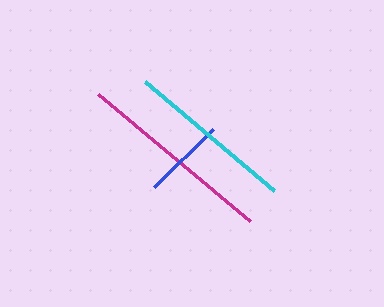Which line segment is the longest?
The magenta line is the longest at approximately 198 pixels.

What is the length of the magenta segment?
The magenta segment is approximately 198 pixels long.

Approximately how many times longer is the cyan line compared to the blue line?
The cyan line is approximately 2.0 times the length of the blue line.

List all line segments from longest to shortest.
From longest to shortest: magenta, cyan, blue.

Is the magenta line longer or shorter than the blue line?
The magenta line is longer than the blue line.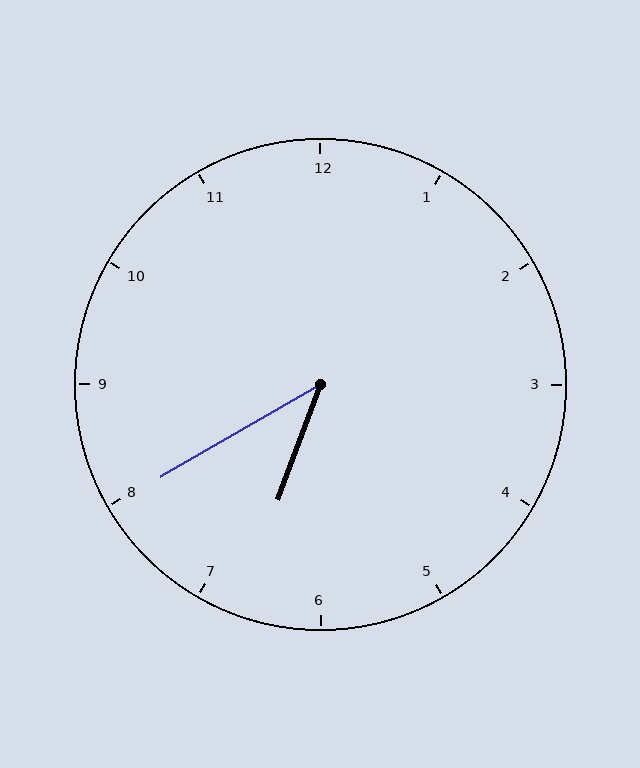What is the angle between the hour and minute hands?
Approximately 40 degrees.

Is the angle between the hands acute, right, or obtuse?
It is acute.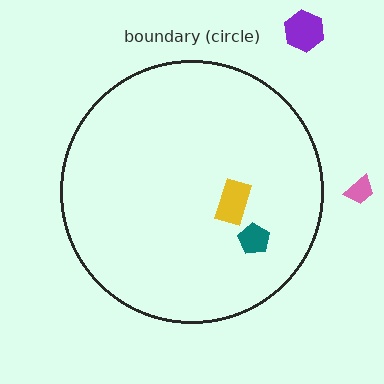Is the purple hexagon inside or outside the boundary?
Outside.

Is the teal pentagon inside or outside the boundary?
Inside.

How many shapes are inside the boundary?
2 inside, 2 outside.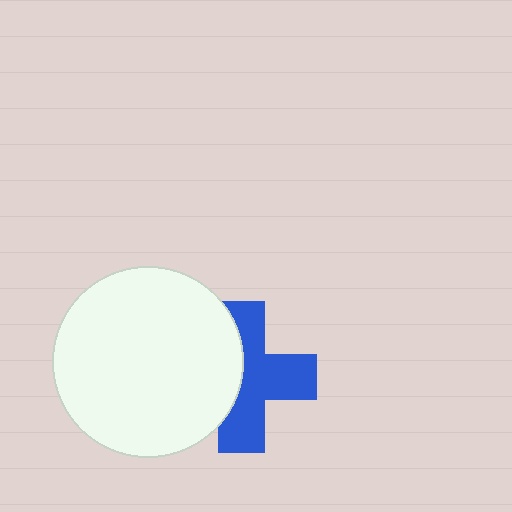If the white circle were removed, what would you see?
You would see the complete blue cross.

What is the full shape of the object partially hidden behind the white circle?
The partially hidden object is a blue cross.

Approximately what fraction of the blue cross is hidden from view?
Roughly 40% of the blue cross is hidden behind the white circle.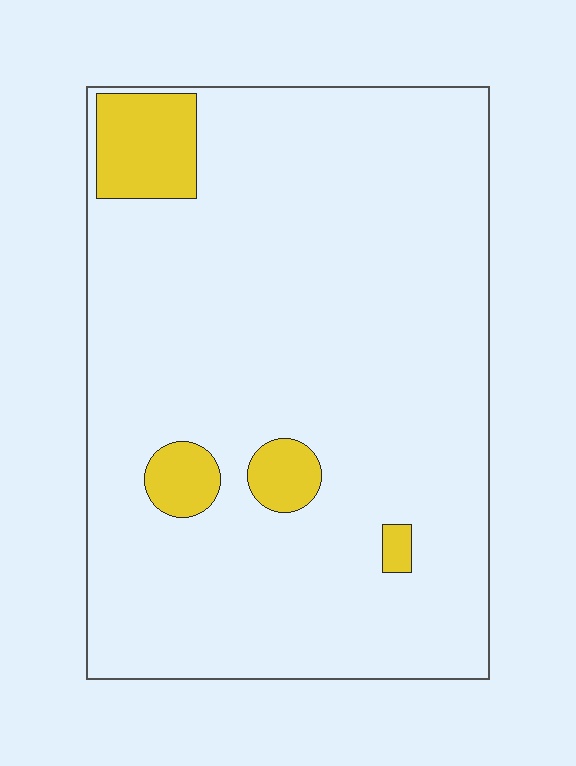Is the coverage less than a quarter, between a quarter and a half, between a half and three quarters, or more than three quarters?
Less than a quarter.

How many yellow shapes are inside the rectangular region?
4.